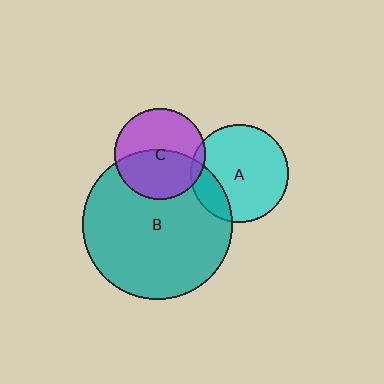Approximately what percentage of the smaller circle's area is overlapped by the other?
Approximately 5%.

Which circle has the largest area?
Circle B (teal).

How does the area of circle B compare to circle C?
Approximately 2.7 times.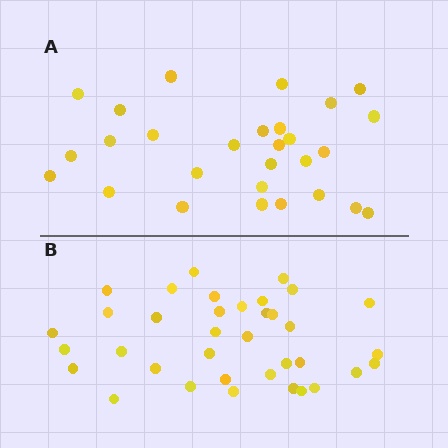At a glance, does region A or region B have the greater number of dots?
Region B (the bottom region) has more dots.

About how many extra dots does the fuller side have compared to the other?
Region B has roughly 8 or so more dots than region A.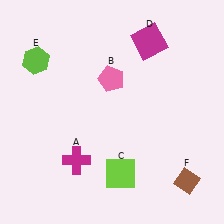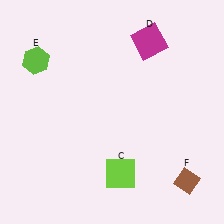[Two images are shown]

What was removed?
The magenta cross (A), the pink pentagon (B) were removed in Image 2.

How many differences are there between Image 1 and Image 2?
There are 2 differences between the two images.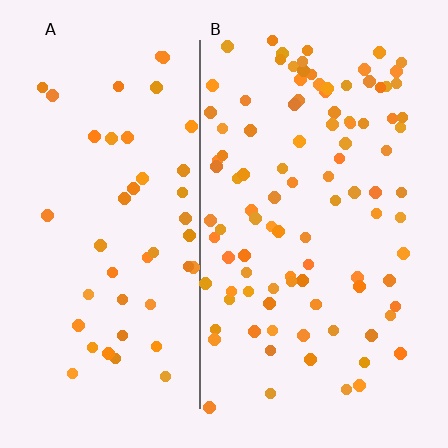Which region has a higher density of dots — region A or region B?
B (the right).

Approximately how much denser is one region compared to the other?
Approximately 2.2× — region B over region A.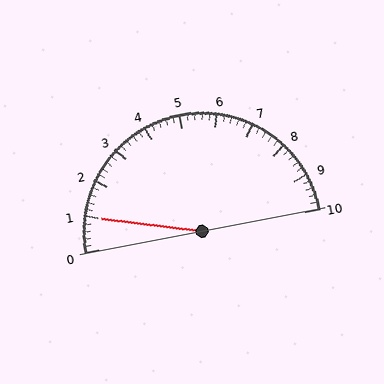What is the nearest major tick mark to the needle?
The nearest major tick mark is 1.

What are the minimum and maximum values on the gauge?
The gauge ranges from 0 to 10.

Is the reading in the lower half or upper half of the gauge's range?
The reading is in the lower half of the range (0 to 10).